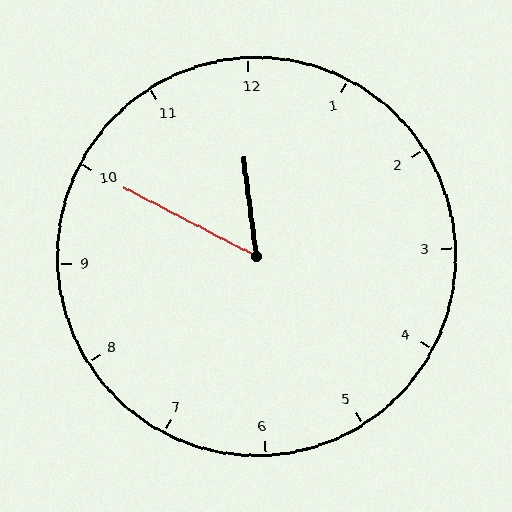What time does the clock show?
11:50.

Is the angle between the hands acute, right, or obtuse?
It is acute.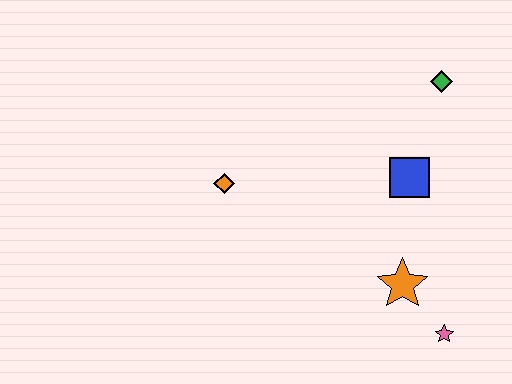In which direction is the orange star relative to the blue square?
The orange star is below the blue square.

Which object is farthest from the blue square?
The orange diamond is farthest from the blue square.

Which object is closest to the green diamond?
The blue square is closest to the green diamond.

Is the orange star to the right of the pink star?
No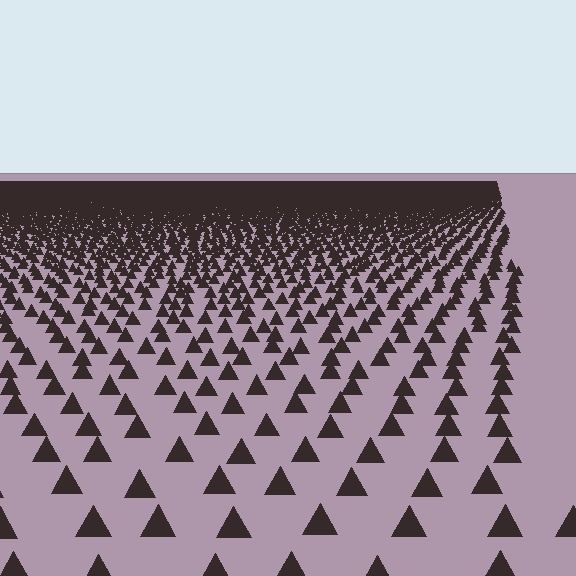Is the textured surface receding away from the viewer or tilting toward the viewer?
The surface is receding away from the viewer. Texture elements get smaller and denser toward the top.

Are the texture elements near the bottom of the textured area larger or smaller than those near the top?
Larger. Near the bottom, elements are closer to the viewer and appear at a bigger on-screen size.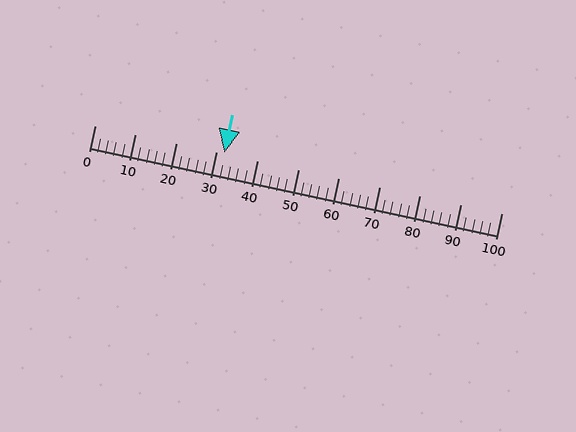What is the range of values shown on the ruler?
The ruler shows values from 0 to 100.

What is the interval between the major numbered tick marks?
The major tick marks are spaced 10 units apart.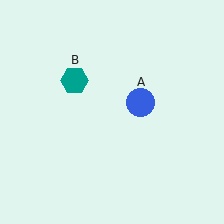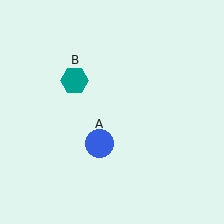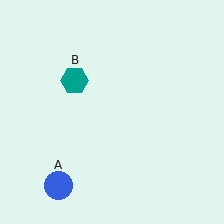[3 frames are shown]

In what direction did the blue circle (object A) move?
The blue circle (object A) moved down and to the left.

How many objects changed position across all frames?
1 object changed position: blue circle (object A).